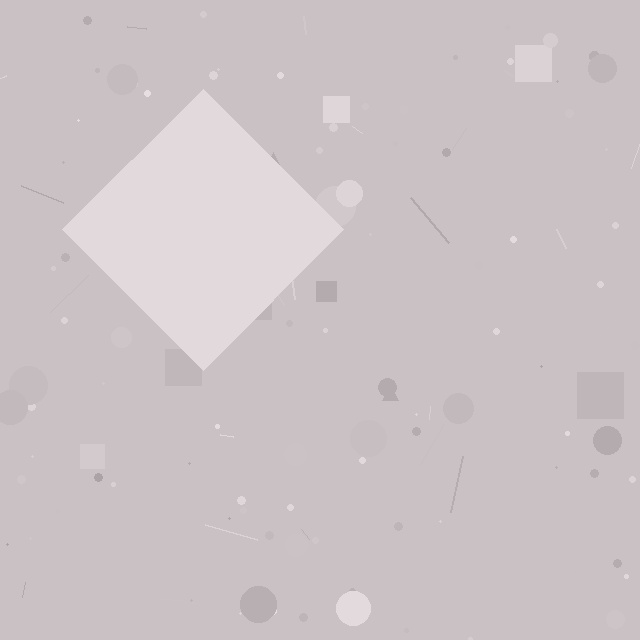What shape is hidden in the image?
A diamond is hidden in the image.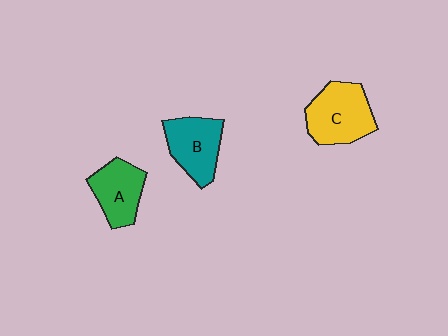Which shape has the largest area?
Shape C (yellow).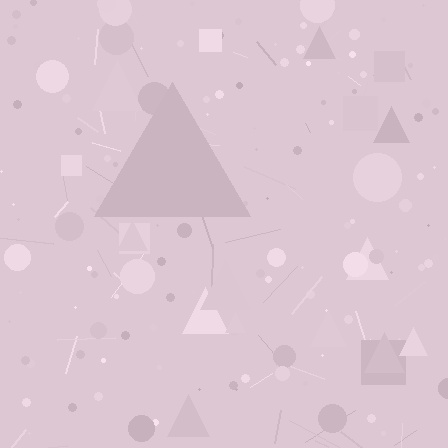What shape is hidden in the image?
A triangle is hidden in the image.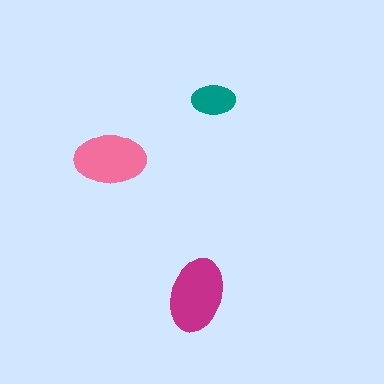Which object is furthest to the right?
The teal ellipse is rightmost.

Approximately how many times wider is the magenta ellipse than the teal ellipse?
About 1.5 times wider.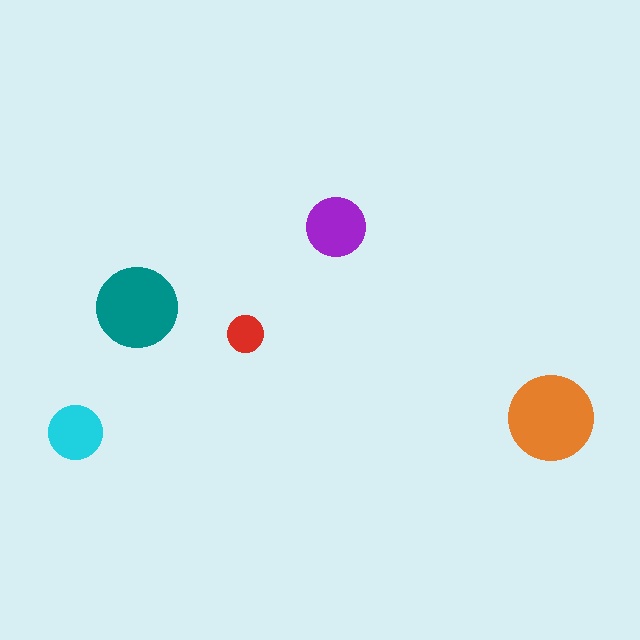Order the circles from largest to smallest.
the orange one, the teal one, the purple one, the cyan one, the red one.